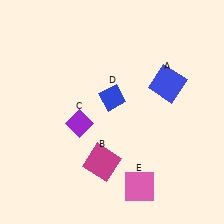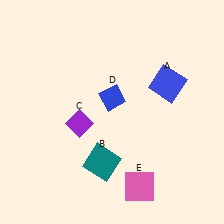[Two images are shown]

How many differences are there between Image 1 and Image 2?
There is 1 difference between the two images.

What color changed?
The square (B) changed from magenta in Image 1 to teal in Image 2.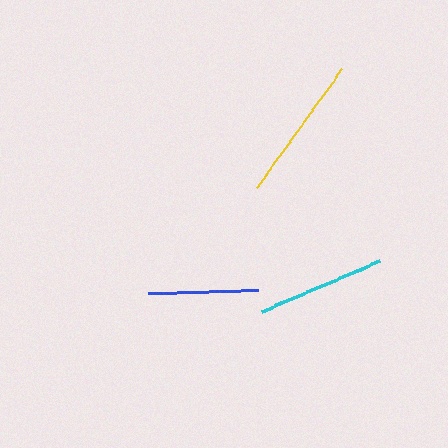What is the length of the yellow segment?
The yellow segment is approximately 146 pixels long.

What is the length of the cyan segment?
The cyan segment is approximately 129 pixels long.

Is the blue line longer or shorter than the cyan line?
The cyan line is longer than the blue line.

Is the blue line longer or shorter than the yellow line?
The yellow line is longer than the blue line.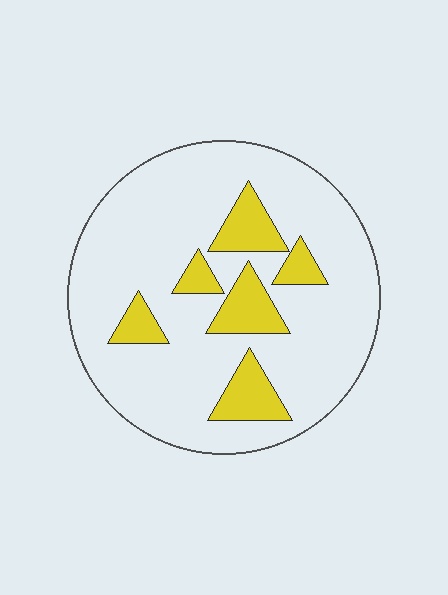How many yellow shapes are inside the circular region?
6.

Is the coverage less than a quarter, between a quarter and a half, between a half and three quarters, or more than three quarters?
Less than a quarter.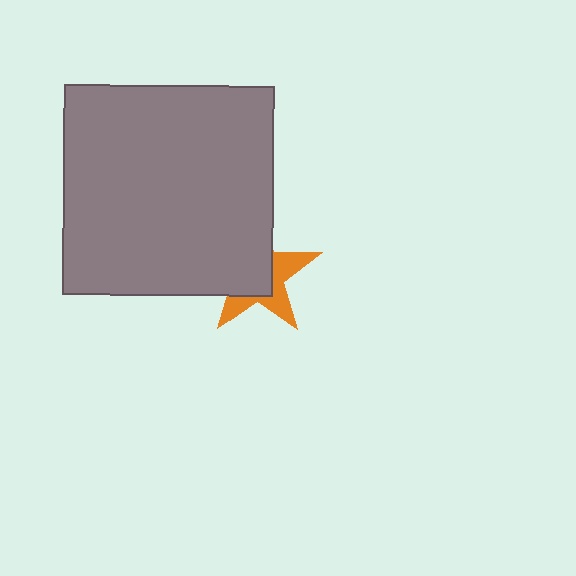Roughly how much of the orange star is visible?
A small part of it is visible (roughly 41%).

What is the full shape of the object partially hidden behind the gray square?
The partially hidden object is an orange star.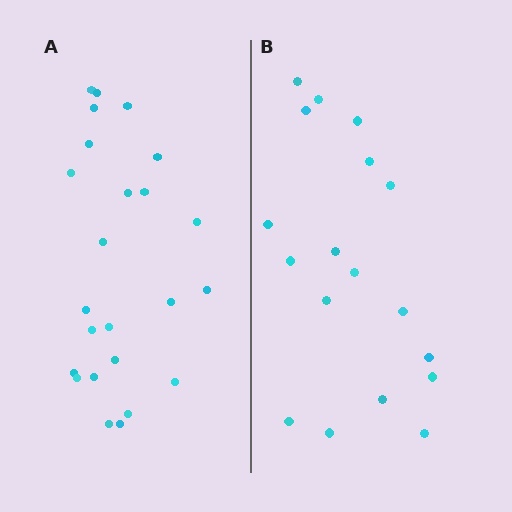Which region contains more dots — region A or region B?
Region A (the left region) has more dots.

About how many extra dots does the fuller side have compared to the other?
Region A has about 6 more dots than region B.